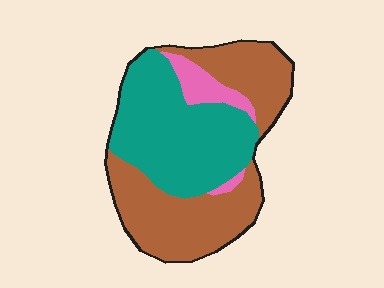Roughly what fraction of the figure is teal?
Teal takes up between a quarter and a half of the figure.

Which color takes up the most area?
Brown, at roughly 50%.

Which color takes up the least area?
Pink, at roughly 10%.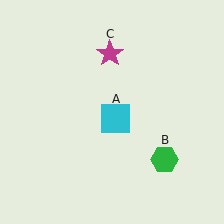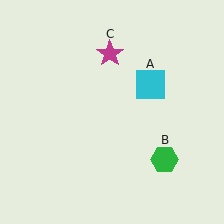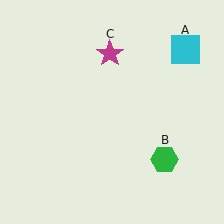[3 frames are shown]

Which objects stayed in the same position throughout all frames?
Green hexagon (object B) and magenta star (object C) remained stationary.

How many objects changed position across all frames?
1 object changed position: cyan square (object A).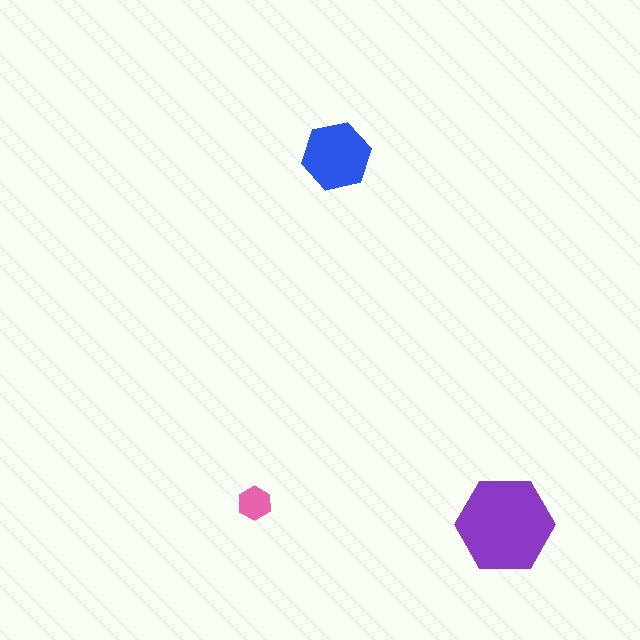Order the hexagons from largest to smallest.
the purple one, the blue one, the pink one.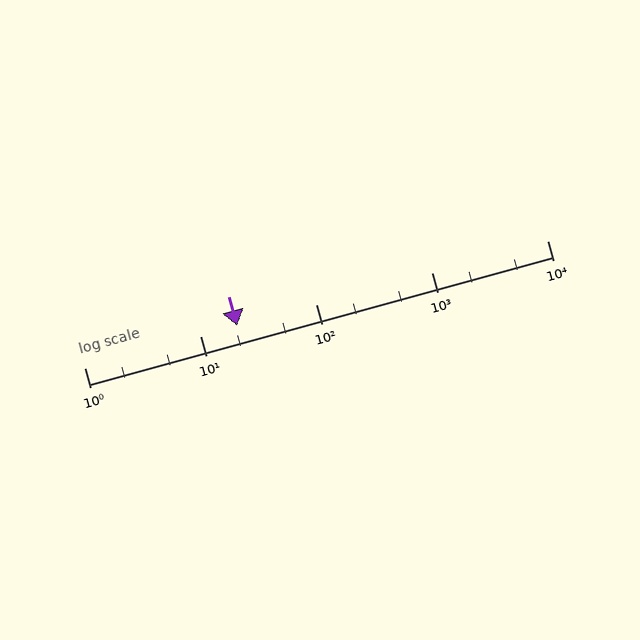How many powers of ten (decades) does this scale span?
The scale spans 4 decades, from 1 to 10000.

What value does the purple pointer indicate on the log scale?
The pointer indicates approximately 21.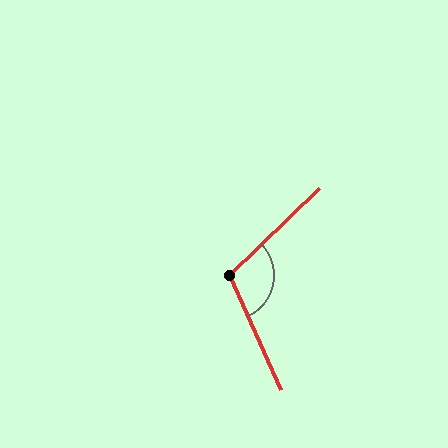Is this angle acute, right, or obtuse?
It is obtuse.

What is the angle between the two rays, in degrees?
Approximately 110 degrees.